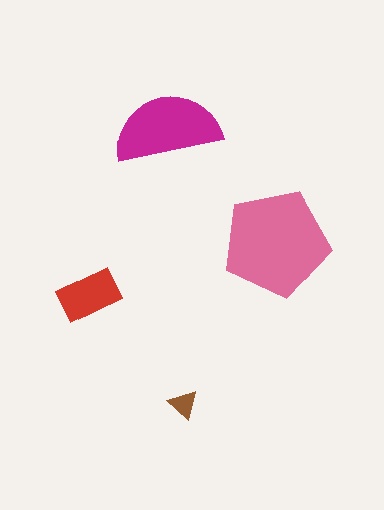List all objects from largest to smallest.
The pink pentagon, the magenta semicircle, the red rectangle, the brown triangle.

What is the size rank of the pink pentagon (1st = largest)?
1st.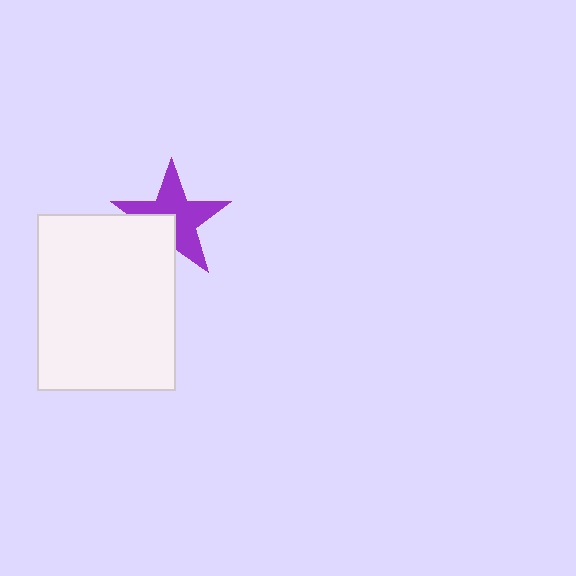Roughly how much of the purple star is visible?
Most of it is visible (roughly 67%).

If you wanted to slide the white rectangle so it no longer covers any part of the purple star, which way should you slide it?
Slide it toward the lower-left — that is the most direct way to separate the two shapes.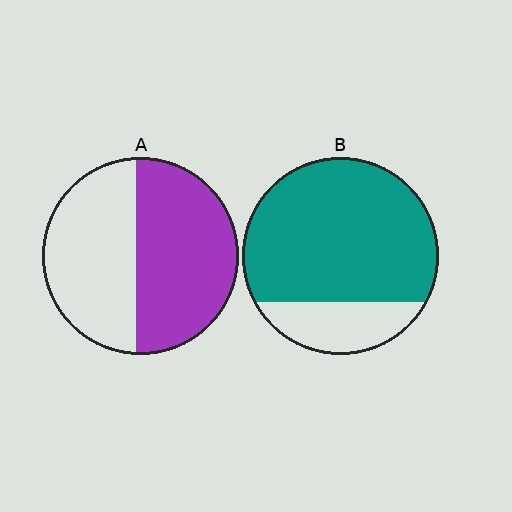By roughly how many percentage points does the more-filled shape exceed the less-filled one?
By roughly 25 percentage points (B over A).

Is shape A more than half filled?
Roughly half.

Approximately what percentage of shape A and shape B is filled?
A is approximately 55% and B is approximately 80%.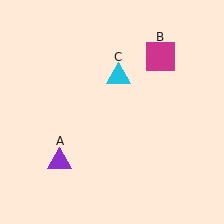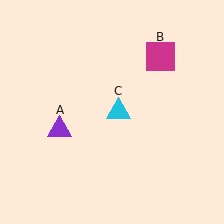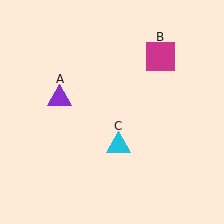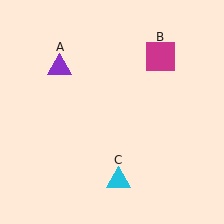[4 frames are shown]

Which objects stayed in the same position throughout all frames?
Magenta square (object B) remained stationary.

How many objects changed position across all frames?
2 objects changed position: purple triangle (object A), cyan triangle (object C).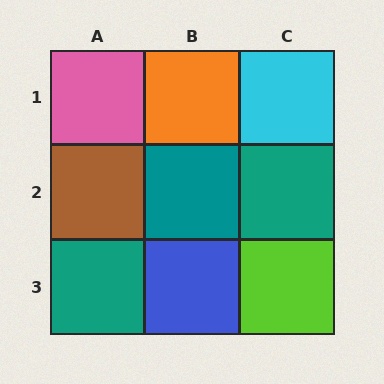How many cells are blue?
1 cell is blue.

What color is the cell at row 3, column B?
Blue.